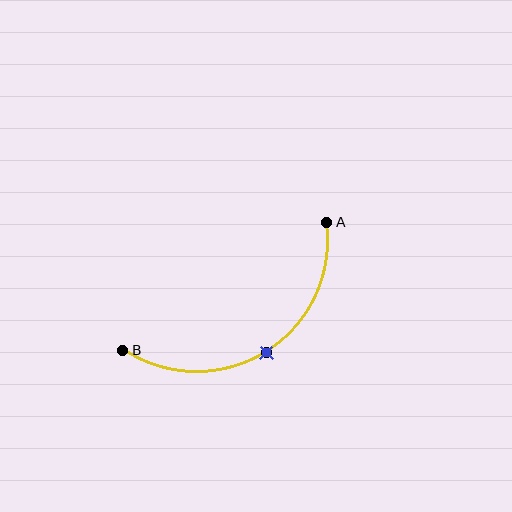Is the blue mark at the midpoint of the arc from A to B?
Yes. The blue mark lies on the arc at equal arc-length from both A and B — it is the arc midpoint.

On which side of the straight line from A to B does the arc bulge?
The arc bulges below the straight line connecting A and B.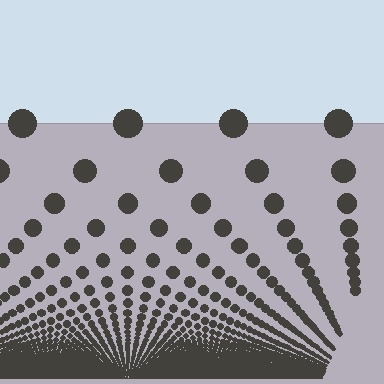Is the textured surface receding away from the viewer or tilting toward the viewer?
The surface appears to tilt toward the viewer. Texture elements get larger and sparser toward the top.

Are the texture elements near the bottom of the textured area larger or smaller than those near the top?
Smaller. The gradient is inverted — elements near the bottom are smaller and denser.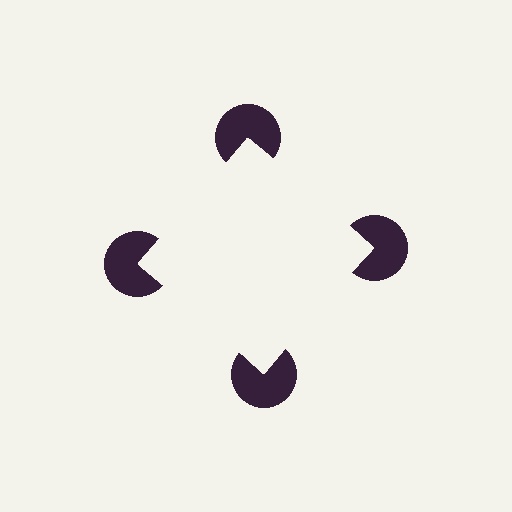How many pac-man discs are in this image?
There are 4 — one at each vertex of the illusory square.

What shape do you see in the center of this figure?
An illusory square — its edges are inferred from the aligned wedge cuts in the pac-man discs, not physically drawn.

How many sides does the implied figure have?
4 sides.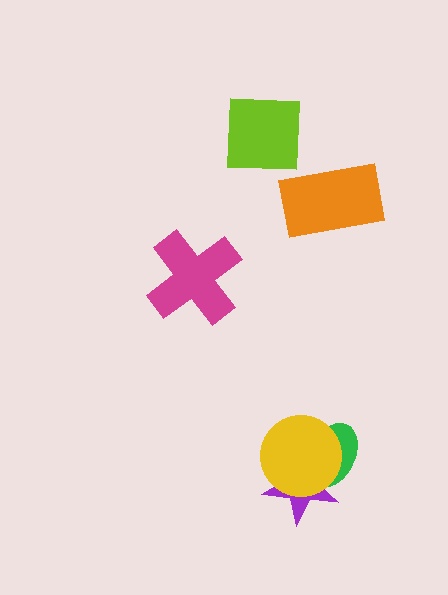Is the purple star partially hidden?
Yes, it is partially covered by another shape.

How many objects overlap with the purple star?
2 objects overlap with the purple star.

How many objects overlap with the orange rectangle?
0 objects overlap with the orange rectangle.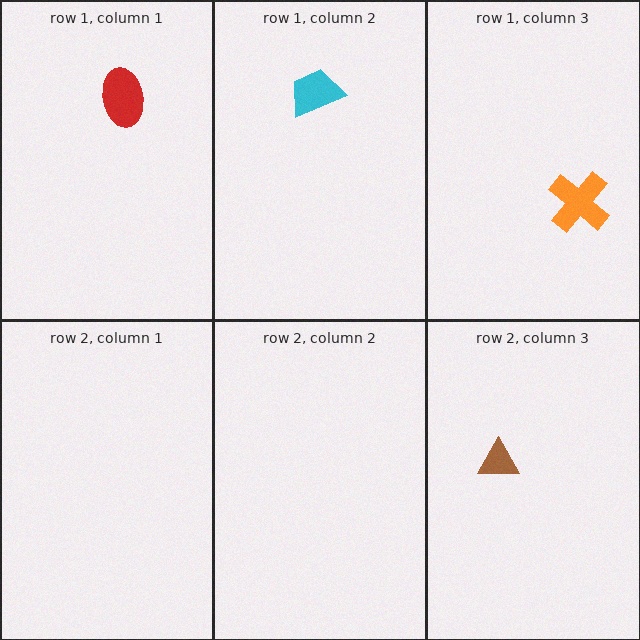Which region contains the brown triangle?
The row 2, column 3 region.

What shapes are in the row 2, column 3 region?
The brown triangle.